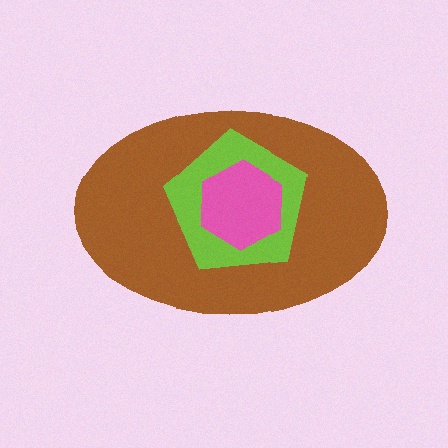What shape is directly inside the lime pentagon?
The pink hexagon.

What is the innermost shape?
The pink hexagon.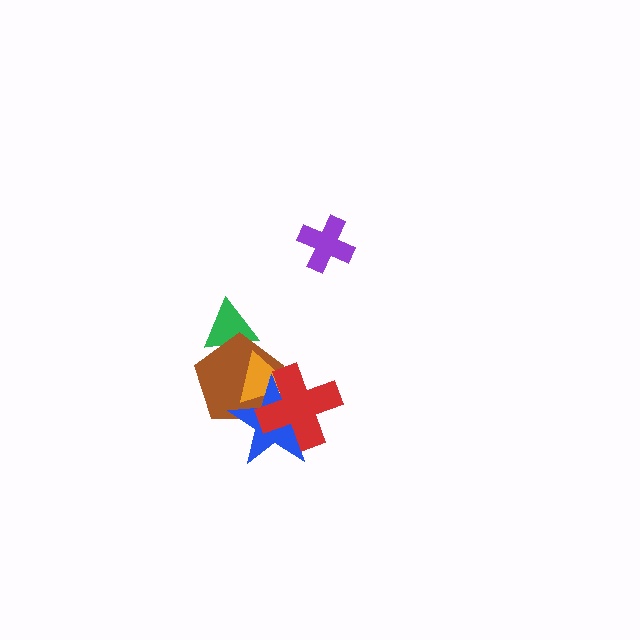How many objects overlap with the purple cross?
0 objects overlap with the purple cross.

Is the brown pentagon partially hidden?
Yes, it is partially covered by another shape.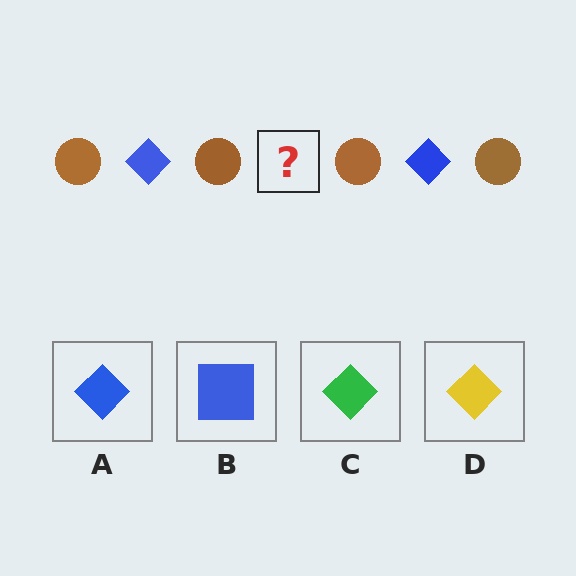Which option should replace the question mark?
Option A.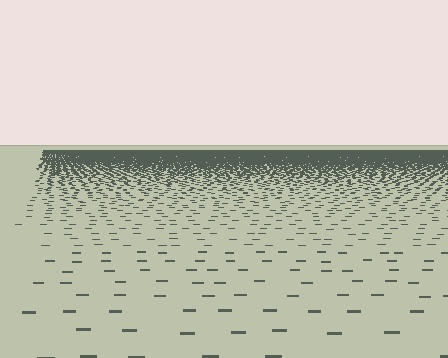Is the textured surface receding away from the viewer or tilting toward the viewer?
The surface is receding away from the viewer. Texture elements get smaller and denser toward the top.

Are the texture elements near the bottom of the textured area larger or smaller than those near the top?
Larger. Near the bottom, elements are closer to the viewer and appear at a bigger on-screen size.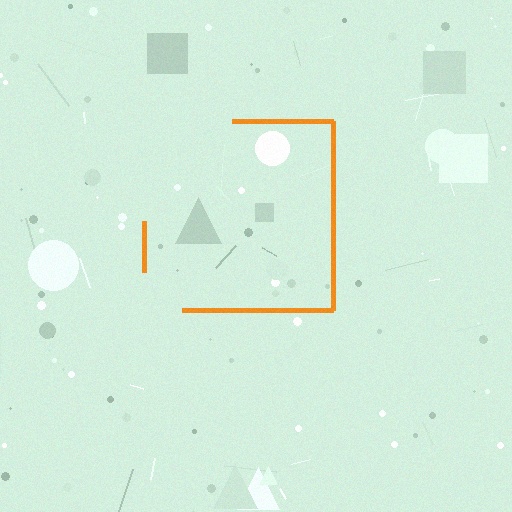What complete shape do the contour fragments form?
The contour fragments form a square.